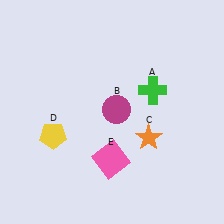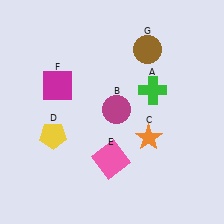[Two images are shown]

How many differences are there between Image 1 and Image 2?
There are 2 differences between the two images.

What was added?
A magenta square (F), a brown circle (G) were added in Image 2.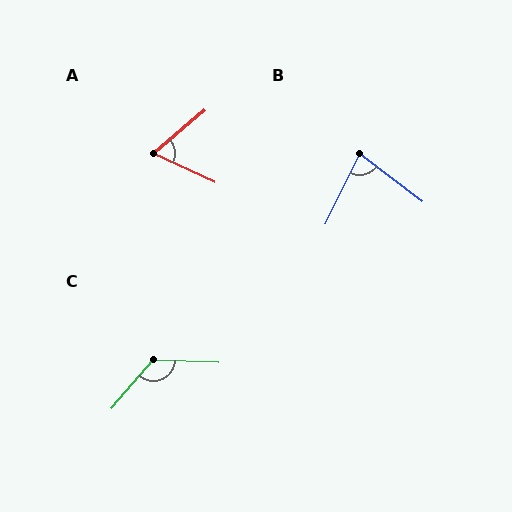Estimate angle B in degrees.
Approximately 79 degrees.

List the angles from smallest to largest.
A (65°), B (79°), C (128°).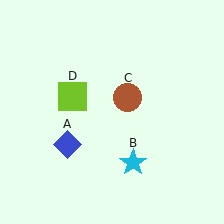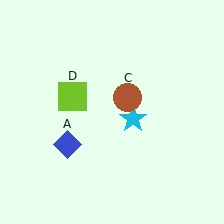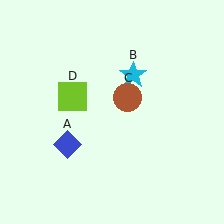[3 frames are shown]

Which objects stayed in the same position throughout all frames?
Blue diamond (object A) and brown circle (object C) and lime square (object D) remained stationary.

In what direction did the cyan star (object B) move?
The cyan star (object B) moved up.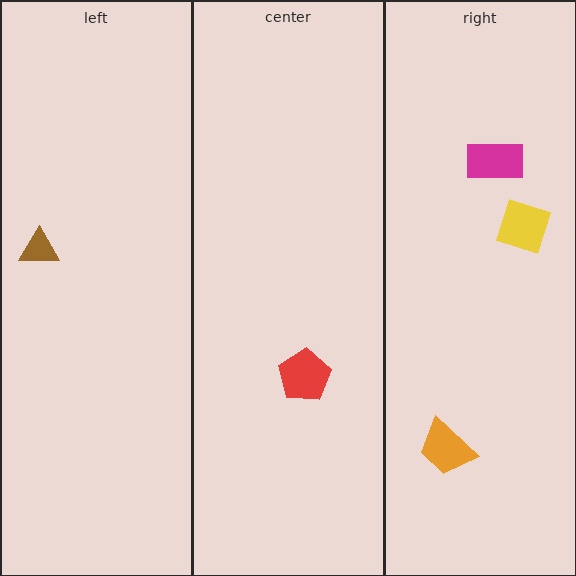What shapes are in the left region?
The brown triangle.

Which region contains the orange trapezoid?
The right region.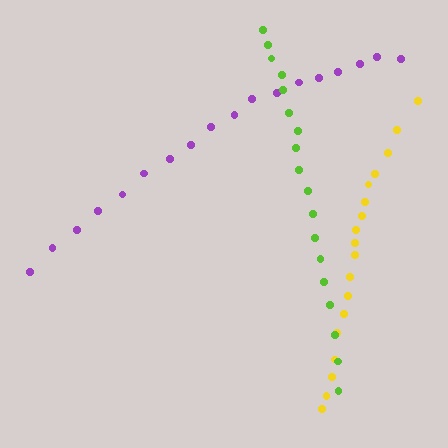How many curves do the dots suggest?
There are 3 distinct paths.